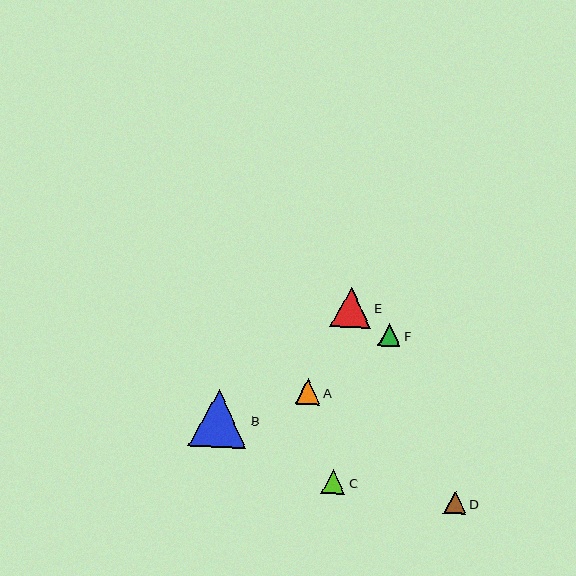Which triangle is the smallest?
Triangle D is the smallest with a size of approximately 22 pixels.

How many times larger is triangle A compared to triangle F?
Triangle A is approximately 1.1 times the size of triangle F.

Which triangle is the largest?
Triangle B is the largest with a size of approximately 58 pixels.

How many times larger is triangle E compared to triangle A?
Triangle E is approximately 1.6 times the size of triangle A.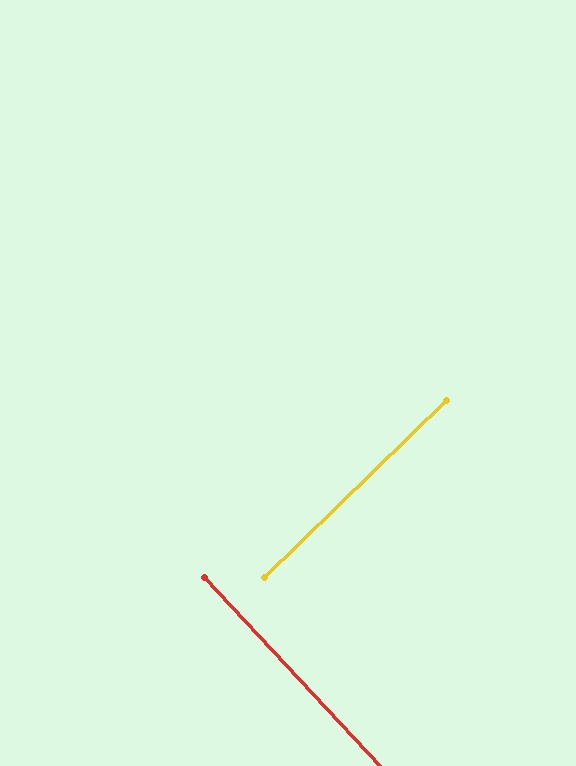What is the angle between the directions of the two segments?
Approximately 89 degrees.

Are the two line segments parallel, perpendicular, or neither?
Perpendicular — they meet at approximately 89°.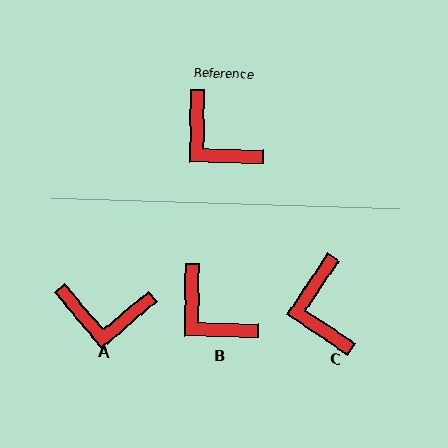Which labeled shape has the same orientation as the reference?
B.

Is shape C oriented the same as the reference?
No, it is off by about 33 degrees.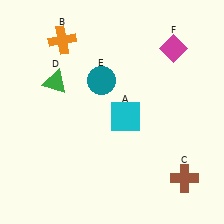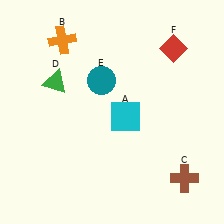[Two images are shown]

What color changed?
The diamond (F) changed from magenta in Image 1 to red in Image 2.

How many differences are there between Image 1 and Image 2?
There is 1 difference between the two images.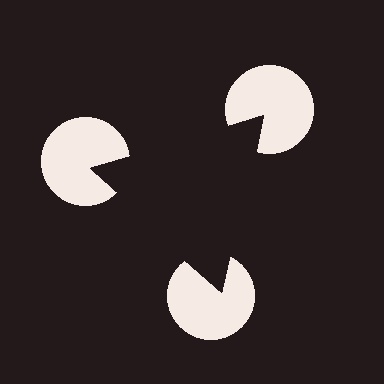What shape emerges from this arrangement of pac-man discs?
An illusory triangle — its edges are inferred from the aligned wedge cuts in the pac-man discs, not physically drawn.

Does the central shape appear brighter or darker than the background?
It typically appears slightly darker than the background, even though no actual brightness change is drawn.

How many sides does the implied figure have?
3 sides.